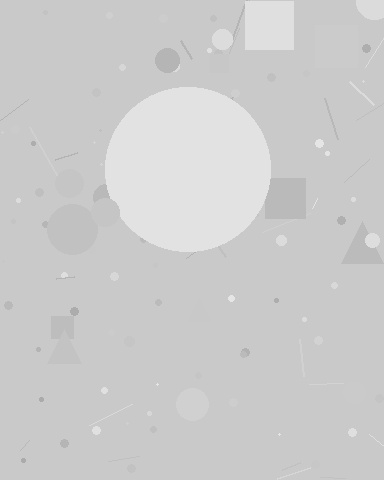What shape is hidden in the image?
A circle is hidden in the image.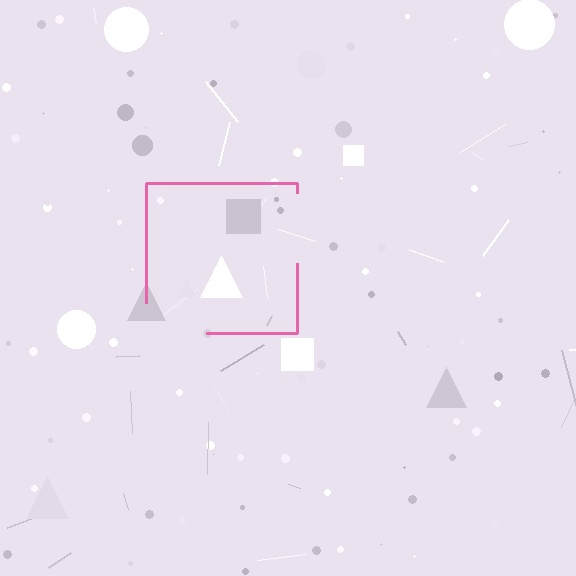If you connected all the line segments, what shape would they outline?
They would outline a square.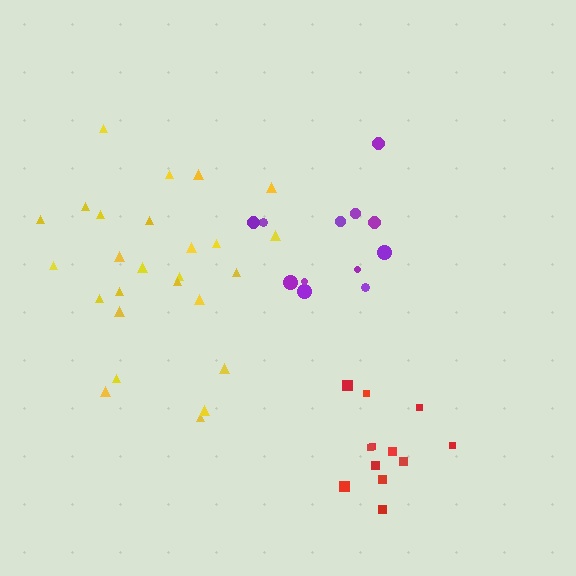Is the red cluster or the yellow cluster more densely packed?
Red.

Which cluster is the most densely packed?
Red.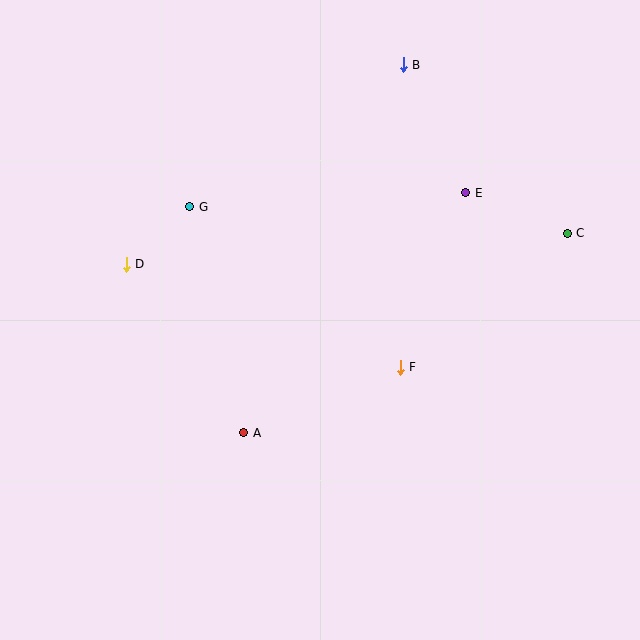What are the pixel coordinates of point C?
Point C is at (567, 233).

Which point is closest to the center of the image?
Point F at (400, 367) is closest to the center.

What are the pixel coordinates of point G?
Point G is at (190, 207).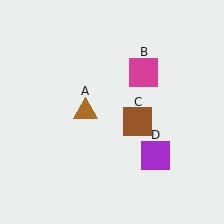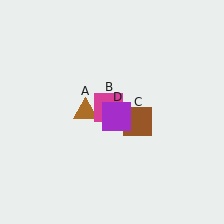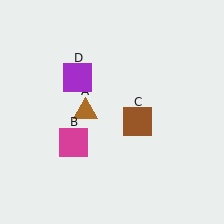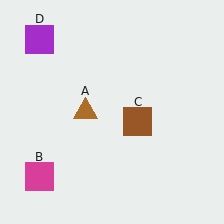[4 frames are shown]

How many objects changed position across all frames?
2 objects changed position: magenta square (object B), purple square (object D).